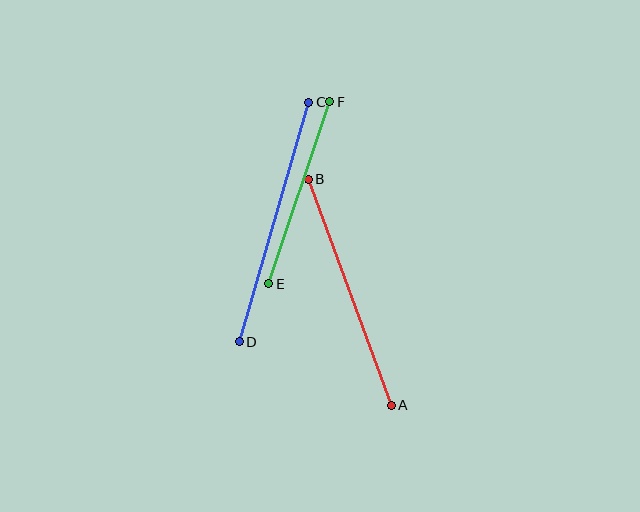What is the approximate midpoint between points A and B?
The midpoint is at approximately (350, 292) pixels.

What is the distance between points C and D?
The distance is approximately 250 pixels.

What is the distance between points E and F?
The distance is approximately 192 pixels.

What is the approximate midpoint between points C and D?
The midpoint is at approximately (274, 222) pixels.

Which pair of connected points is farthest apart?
Points C and D are farthest apart.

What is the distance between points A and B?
The distance is approximately 241 pixels.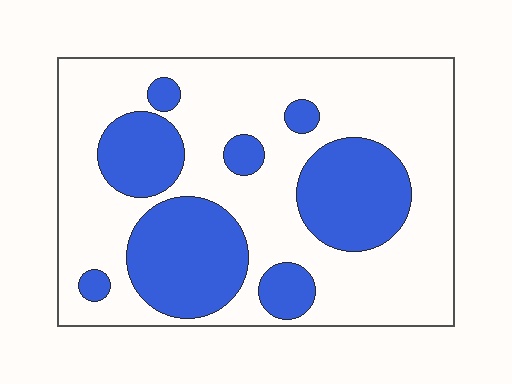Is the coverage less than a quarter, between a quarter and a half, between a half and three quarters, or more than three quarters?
Between a quarter and a half.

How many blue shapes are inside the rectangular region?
8.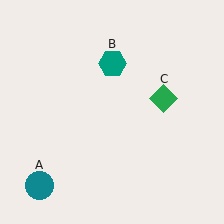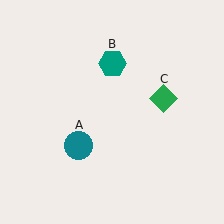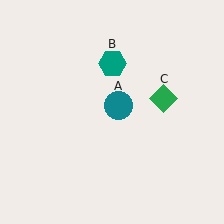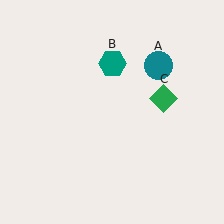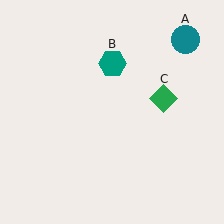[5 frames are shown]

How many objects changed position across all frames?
1 object changed position: teal circle (object A).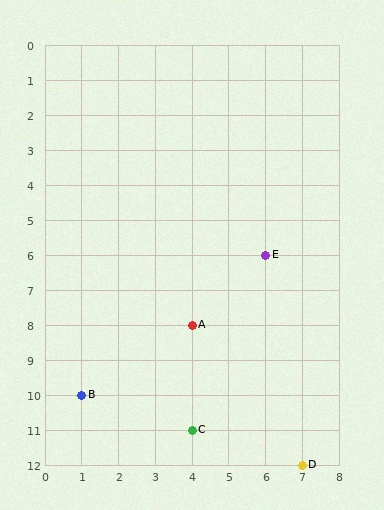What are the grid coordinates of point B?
Point B is at grid coordinates (1, 10).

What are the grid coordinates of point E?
Point E is at grid coordinates (6, 6).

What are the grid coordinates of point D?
Point D is at grid coordinates (7, 12).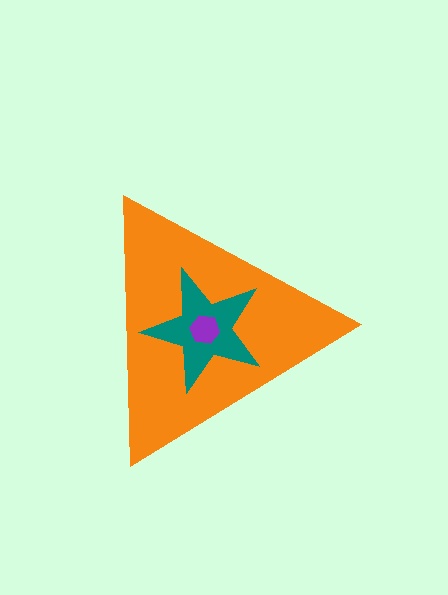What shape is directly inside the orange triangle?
The teal star.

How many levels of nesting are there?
3.